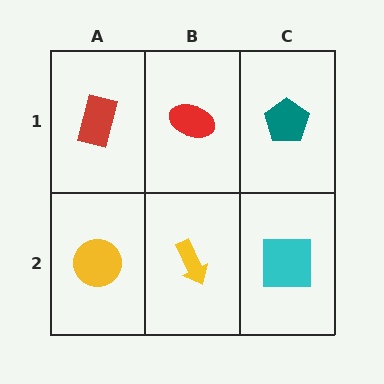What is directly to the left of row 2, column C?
A yellow arrow.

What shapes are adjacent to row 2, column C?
A teal pentagon (row 1, column C), a yellow arrow (row 2, column B).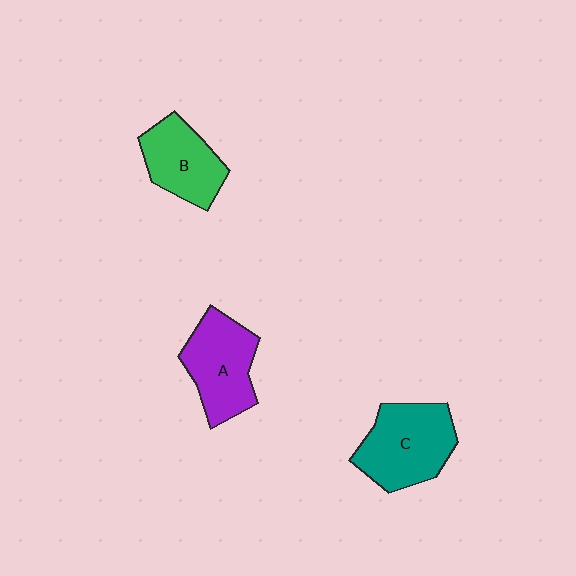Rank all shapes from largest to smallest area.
From largest to smallest: C (teal), A (purple), B (green).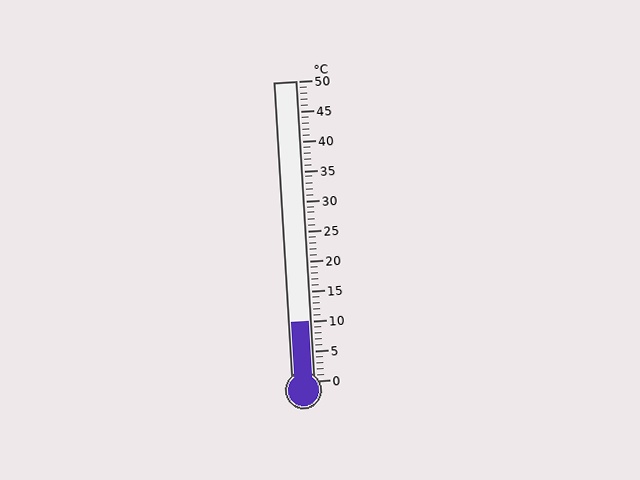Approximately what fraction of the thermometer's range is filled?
The thermometer is filled to approximately 20% of its range.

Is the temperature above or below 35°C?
The temperature is below 35°C.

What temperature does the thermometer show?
The thermometer shows approximately 10°C.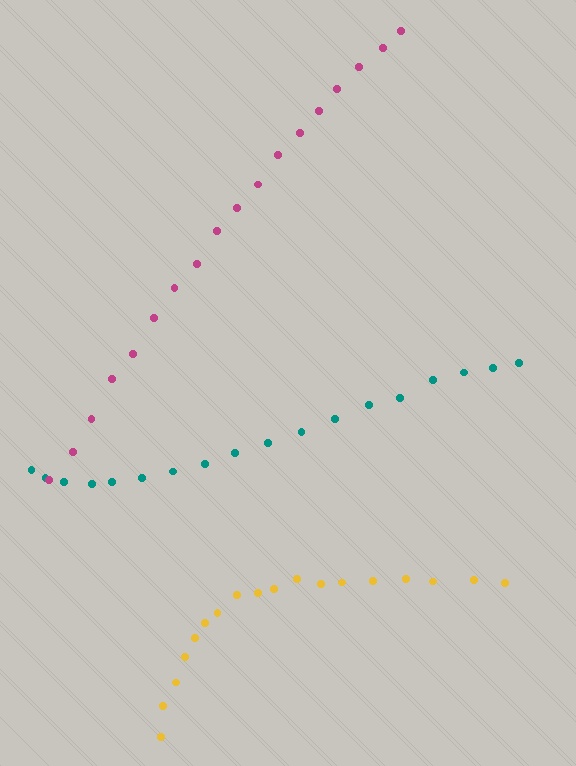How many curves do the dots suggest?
There are 3 distinct paths.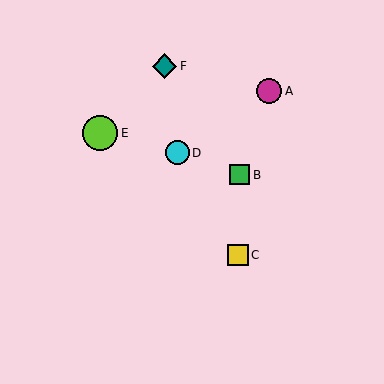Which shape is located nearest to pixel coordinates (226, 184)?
The green square (labeled B) at (239, 175) is nearest to that location.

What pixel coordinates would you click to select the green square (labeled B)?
Click at (239, 175) to select the green square B.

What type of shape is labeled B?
Shape B is a green square.